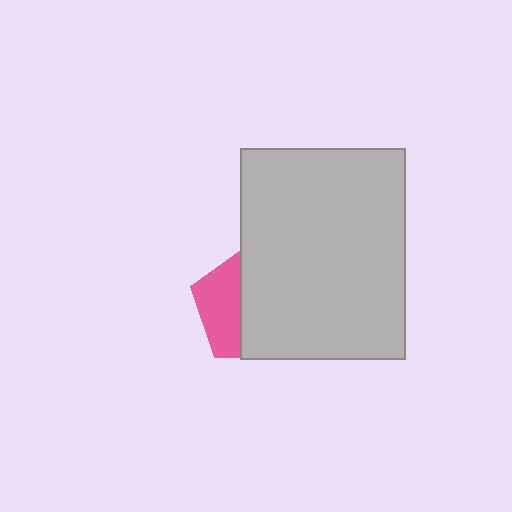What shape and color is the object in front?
The object in front is a light gray rectangle.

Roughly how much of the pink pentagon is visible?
A small part of it is visible (roughly 37%).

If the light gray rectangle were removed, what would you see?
You would see the complete pink pentagon.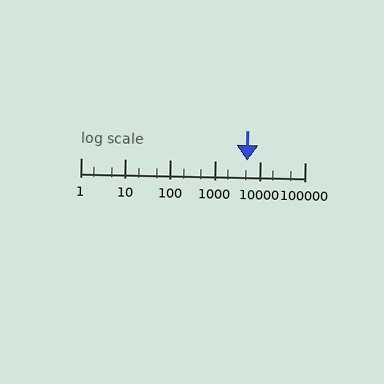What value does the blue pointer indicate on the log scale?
The pointer indicates approximately 5100.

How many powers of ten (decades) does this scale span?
The scale spans 5 decades, from 1 to 100000.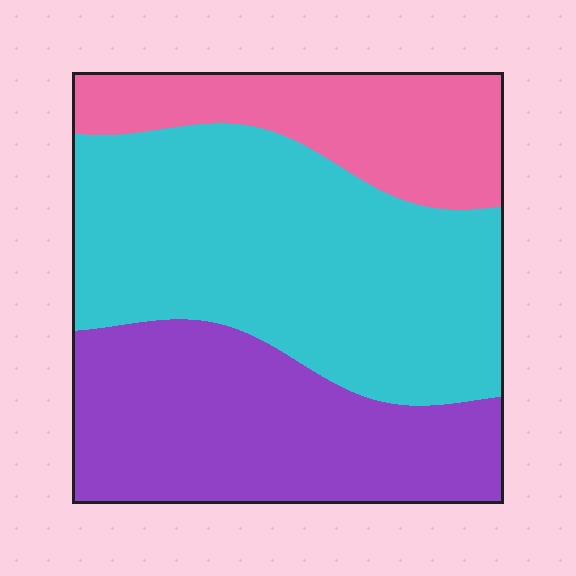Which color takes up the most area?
Cyan, at roughly 45%.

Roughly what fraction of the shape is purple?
Purple covers around 35% of the shape.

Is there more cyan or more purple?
Cyan.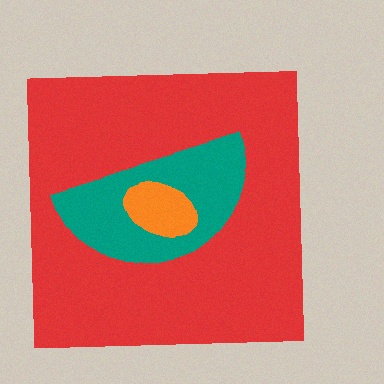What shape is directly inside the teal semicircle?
The orange ellipse.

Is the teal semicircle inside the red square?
Yes.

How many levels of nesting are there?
3.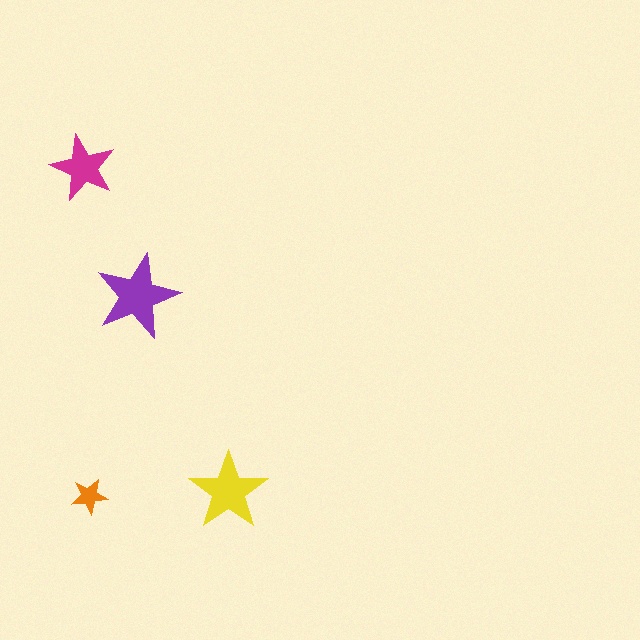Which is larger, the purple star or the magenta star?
The purple one.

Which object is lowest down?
The orange star is bottommost.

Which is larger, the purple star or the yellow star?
The purple one.